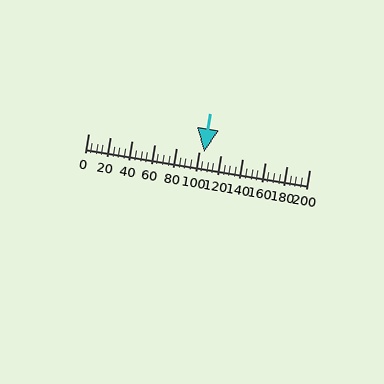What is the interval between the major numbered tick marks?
The major tick marks are spaced 20 units apart.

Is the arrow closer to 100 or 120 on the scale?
The arrow is closer to 100.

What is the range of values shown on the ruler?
The ruler shows values from 0 to 200.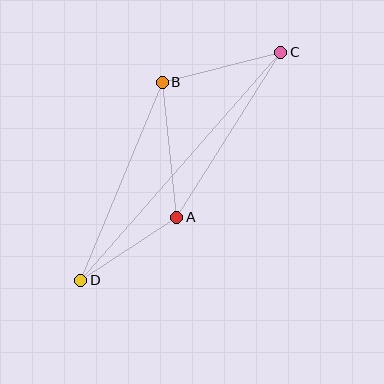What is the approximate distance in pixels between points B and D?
The distance between B and D is approximately 214 pixels.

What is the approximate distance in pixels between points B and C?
The distance between B and C is approximately 122 pixels.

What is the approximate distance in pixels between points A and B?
The distance between A and B is approximately 136 pixels.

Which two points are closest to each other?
Points A and D are closest to each other.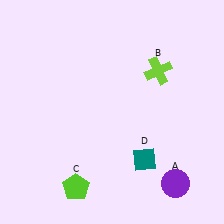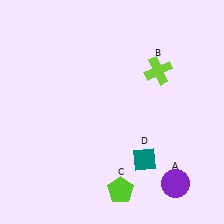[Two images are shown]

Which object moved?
The lime pentagon (C) moved right.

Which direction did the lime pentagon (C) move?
The lime pentagon (C) moved right.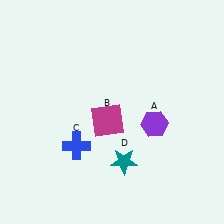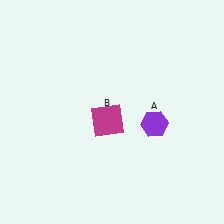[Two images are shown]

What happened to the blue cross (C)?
The blue cross (C) was removed in Image 2. It was in the bottom-left area of Image 1.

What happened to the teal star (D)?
The teal star (D) was removed in Image 2. It was in the bottom-right area of Image 1.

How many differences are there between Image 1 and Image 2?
There are 2 differences between the two images.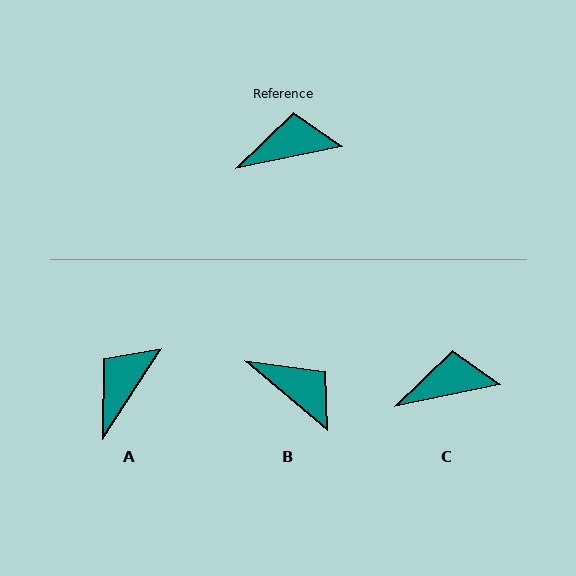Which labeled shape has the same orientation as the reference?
C.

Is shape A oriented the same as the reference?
No, it is off by about 45 degrees.